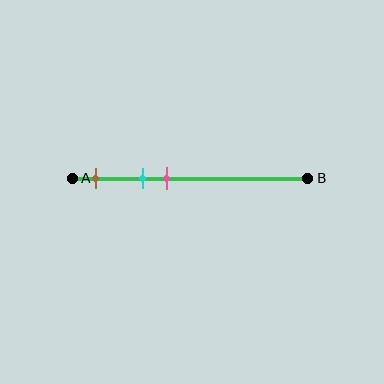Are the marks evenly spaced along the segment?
Yes, the marks are approximately evenly spaced.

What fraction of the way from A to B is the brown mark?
The brown mark is approximately 10% (0.1) of the way from A to B.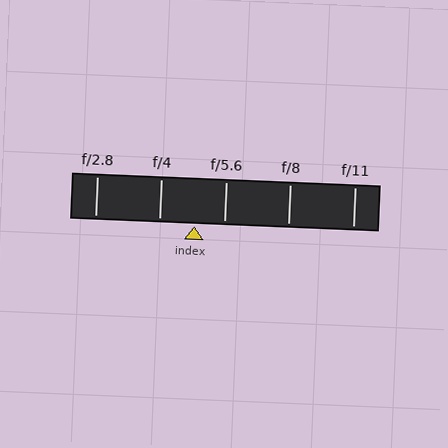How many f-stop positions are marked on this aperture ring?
There are 5 f-stop positions marked.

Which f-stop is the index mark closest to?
The index mark is closest to f/5.6.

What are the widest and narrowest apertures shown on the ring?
The widest aperture shown is f/2.8 and the narrowest is f/11.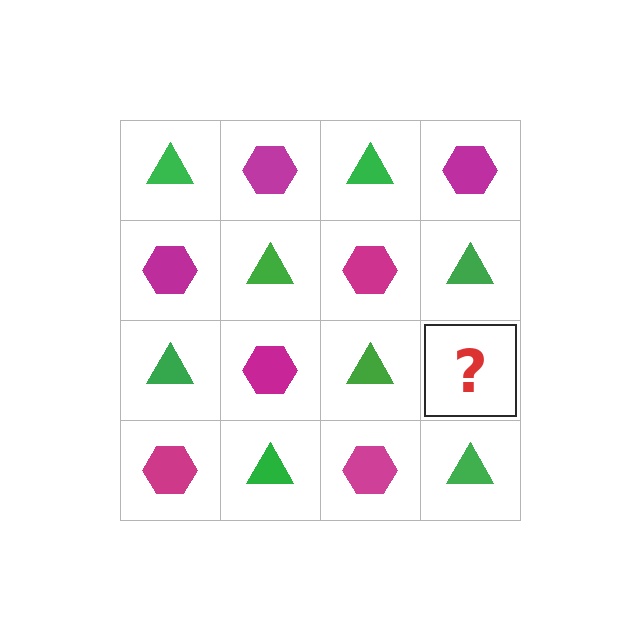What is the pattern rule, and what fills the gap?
The rule is that it alternates green triangle and magenta hexagon in a checkerboard pattern. The gap should be filled with a magenta hexagon.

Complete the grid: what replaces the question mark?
The question mark should be replaced with a magenta hexagon.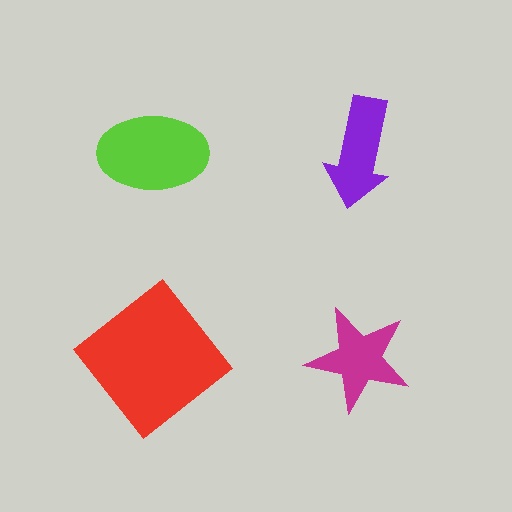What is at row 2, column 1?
A red diamond.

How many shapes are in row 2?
2 shapes.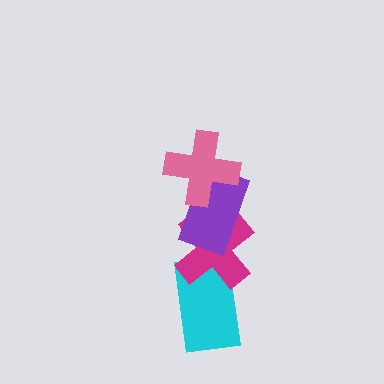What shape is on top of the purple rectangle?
The pink cross is on top of the purple rectangle.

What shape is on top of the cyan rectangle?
The magenta cross is on top of the cyan rectangle.